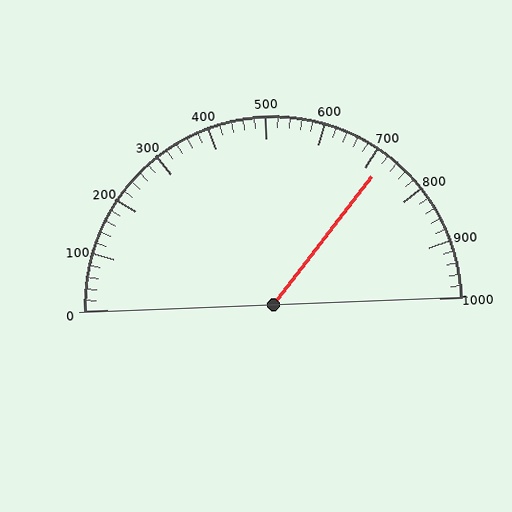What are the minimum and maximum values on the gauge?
The gauge ranges from 0 to 1000.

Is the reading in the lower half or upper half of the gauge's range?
The reading is in the upper half of the range (0 to 1000).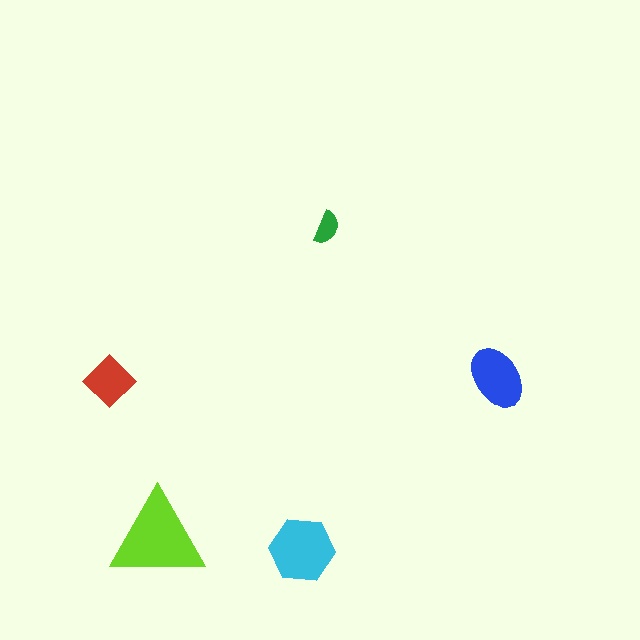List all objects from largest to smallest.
The lime triangle, the cyan hexagon, the blue ellipse, the red diamond, the green semicircle.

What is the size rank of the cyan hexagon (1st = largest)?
2nd.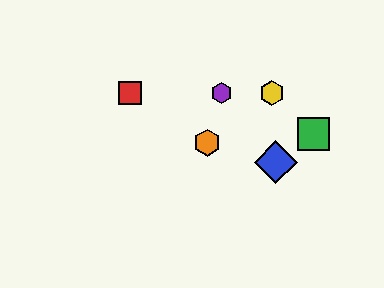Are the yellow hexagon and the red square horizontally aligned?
Yes, both are at y≈93.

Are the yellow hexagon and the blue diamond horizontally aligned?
No, the yellow hexagon is at y≈93 and the blue diamond is at y≈162.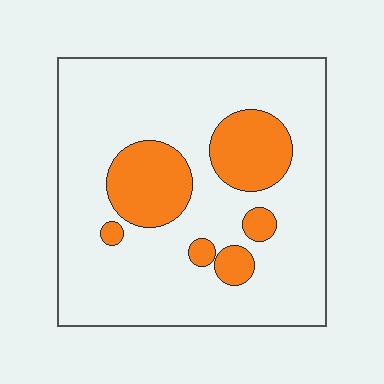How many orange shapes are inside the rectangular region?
6.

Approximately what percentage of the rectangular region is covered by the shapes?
Approximately 20%.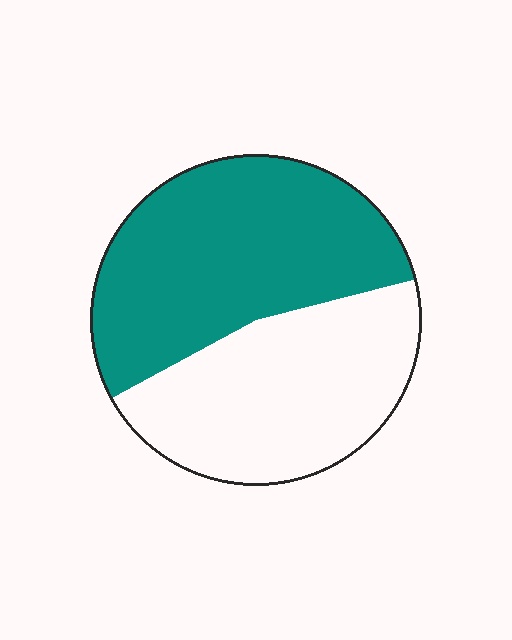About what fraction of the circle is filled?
About one half (1/2).